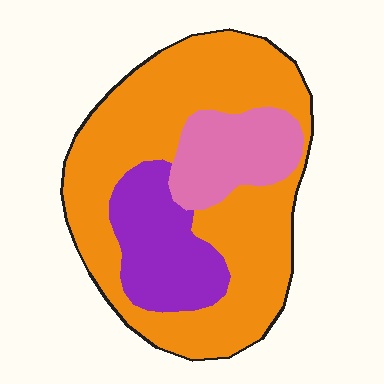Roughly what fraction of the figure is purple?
Purple takes up about one fifth (1/5) of the figure.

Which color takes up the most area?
Orange, at roughly 65%.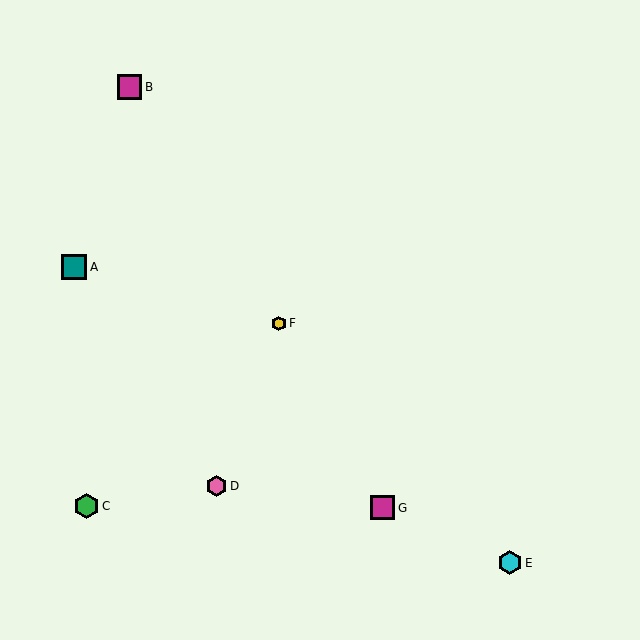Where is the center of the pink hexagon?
The center of the pink hexagon is at (217, 486).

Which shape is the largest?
The teal square (labeled A) is the largest.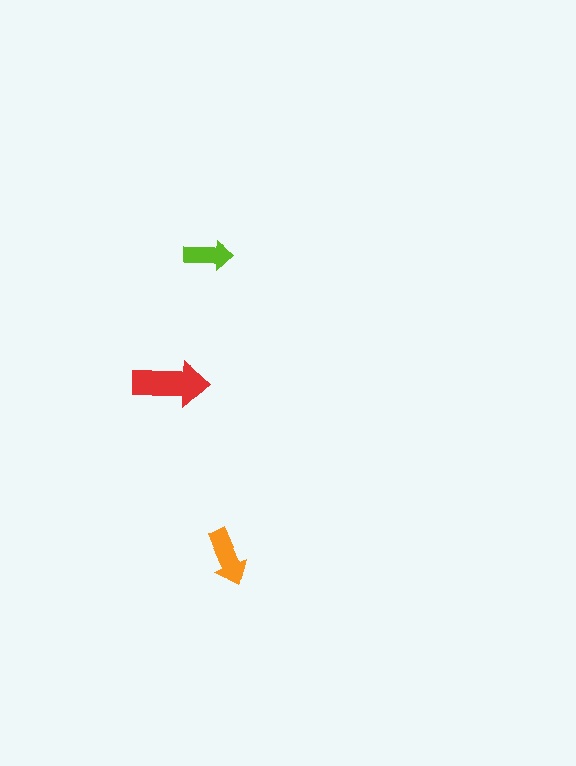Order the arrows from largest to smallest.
the red one, the orange one, the lime one.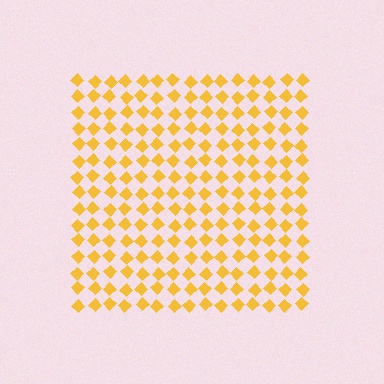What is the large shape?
The large shape is a square.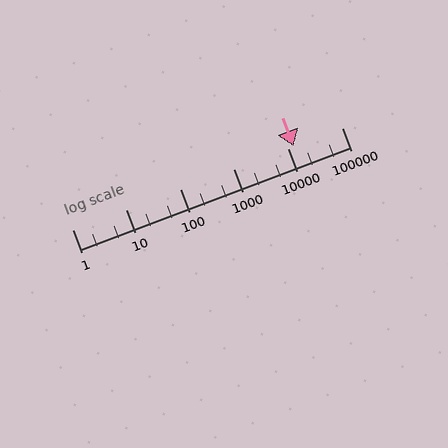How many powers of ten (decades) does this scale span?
The scale spans 5 decades, from 1 to 100000.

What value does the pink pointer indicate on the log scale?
The pointer indicates approximately 13000.